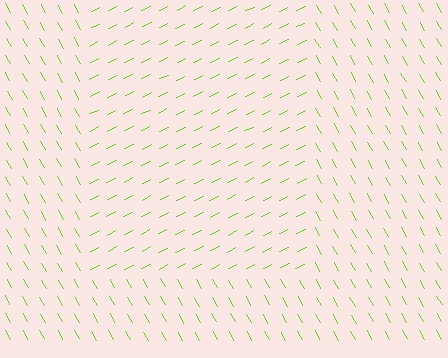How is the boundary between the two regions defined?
The boundary is defined purely by a change in line orientation (approximately 86 degrees difference). All lines are the same color and thickness.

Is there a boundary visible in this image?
Yes, there is a texture boundary formed by a change in line orientation.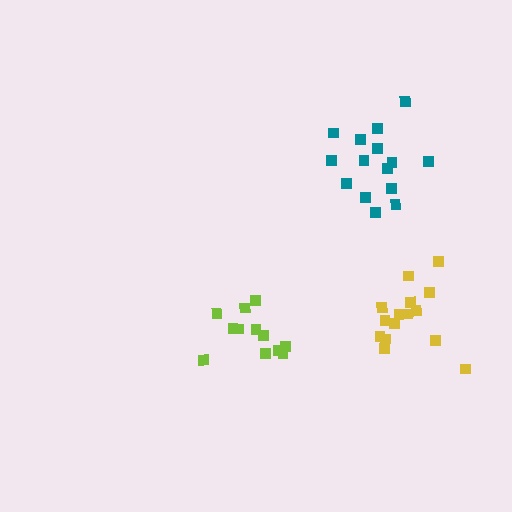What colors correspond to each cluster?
The clusters are colored: teal, lime, yellow.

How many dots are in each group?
Group 1: 15 dots, Group 2: 12 dots, Group 3: 15 dots (42 total).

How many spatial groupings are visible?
There are 3 spatial groupings.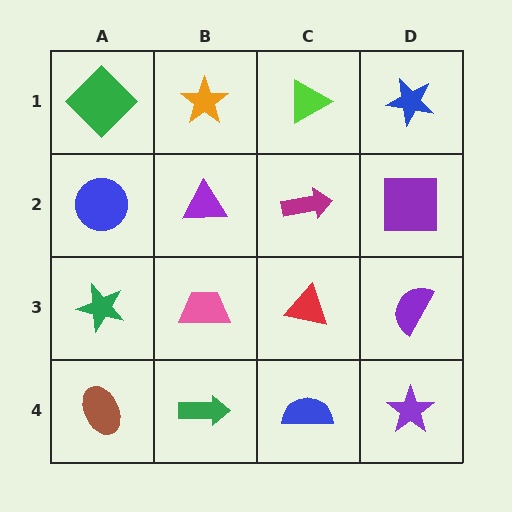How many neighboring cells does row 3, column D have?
3.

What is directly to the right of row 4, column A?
A green arrow.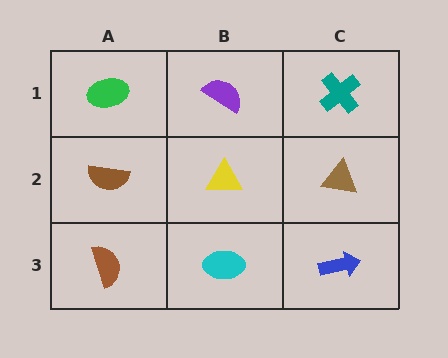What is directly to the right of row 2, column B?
A brown triangle.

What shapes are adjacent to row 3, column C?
A brown triangle (row 2, column C), a cyan ellipse (row 3, column B).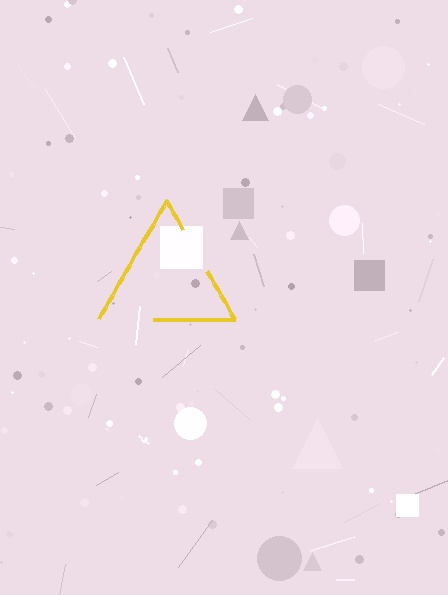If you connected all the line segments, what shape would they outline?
They would outline a triangle.